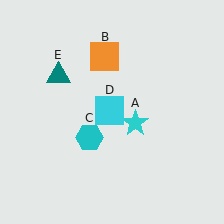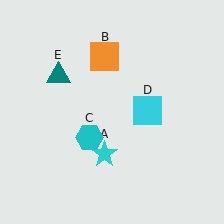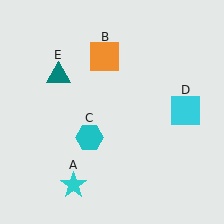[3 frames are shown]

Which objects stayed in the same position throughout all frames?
Orange square (object B) and cyan hexagon (object C) and teal triangle (object E) remained stationary.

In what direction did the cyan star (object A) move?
The cyan star (object A) moved down and to the left.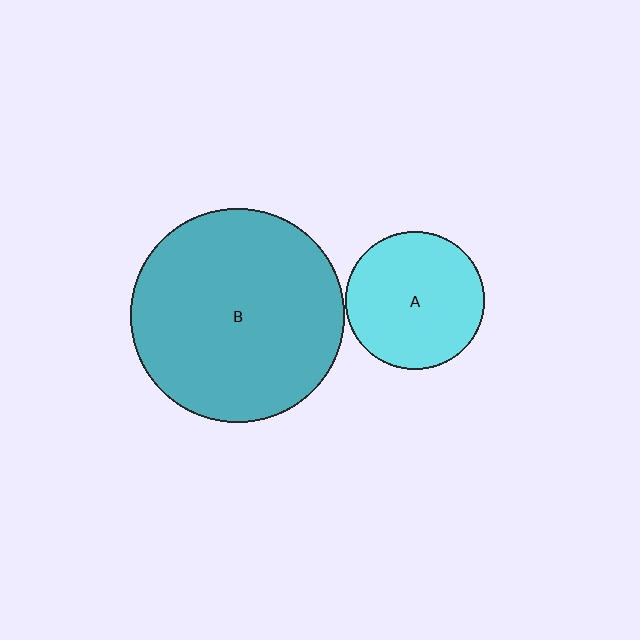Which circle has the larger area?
Circle B (teal).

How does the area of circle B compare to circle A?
Approximately 2.4 times.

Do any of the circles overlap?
No, none of the circles overlap.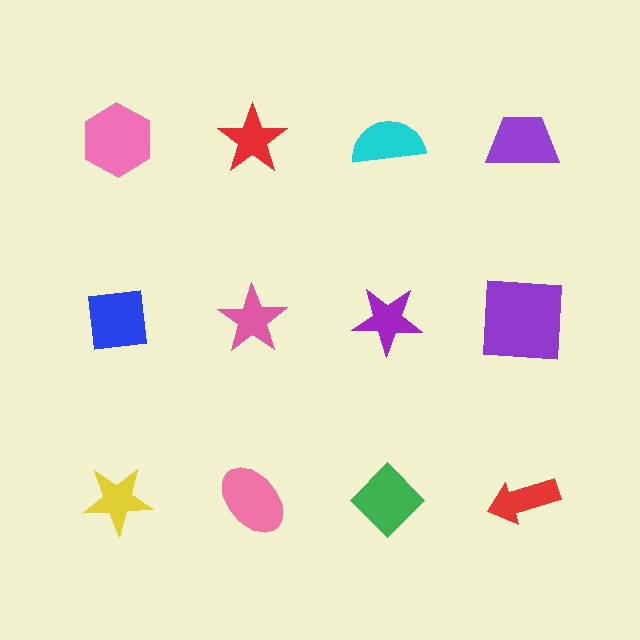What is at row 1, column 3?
A cyan semicircle.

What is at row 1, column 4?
A purple trapezoid.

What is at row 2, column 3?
A purple star.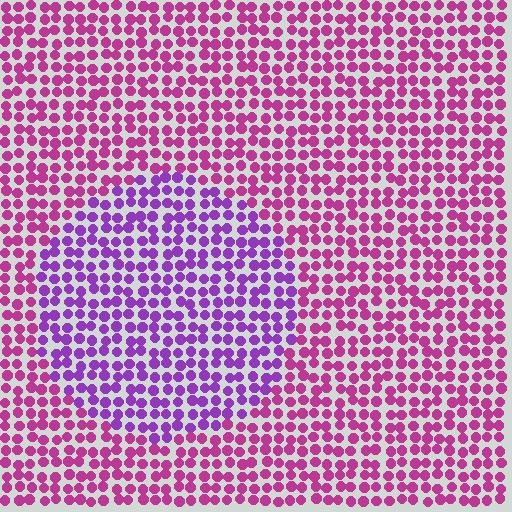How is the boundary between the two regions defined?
The boundary is defined purely by a slight shift in hue (about 36 degrees). Spacing, size, and orientation are identical on both sides.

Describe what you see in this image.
The image is filled with small magenta elements in a uniform arrangement. A circle-shaped region is visible where the elements are tinted to a slightly different hue, forming a subtle color boundary.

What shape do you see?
I see a circle.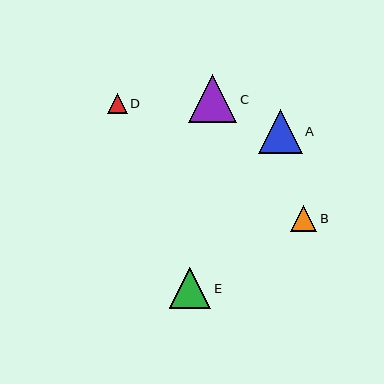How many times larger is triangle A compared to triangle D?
Triangle A is approximately 2.2 times the size of triangle D.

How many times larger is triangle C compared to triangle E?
Triangle C is approximately 1.2 times the size of triangle E.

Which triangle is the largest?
Triangle C is the largest with a size of approximately 48 pixels.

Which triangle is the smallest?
Triangle D is the smallest with a size of approximately 20 pixels.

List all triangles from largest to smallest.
From largest to smallest: C, A, E, B, D.